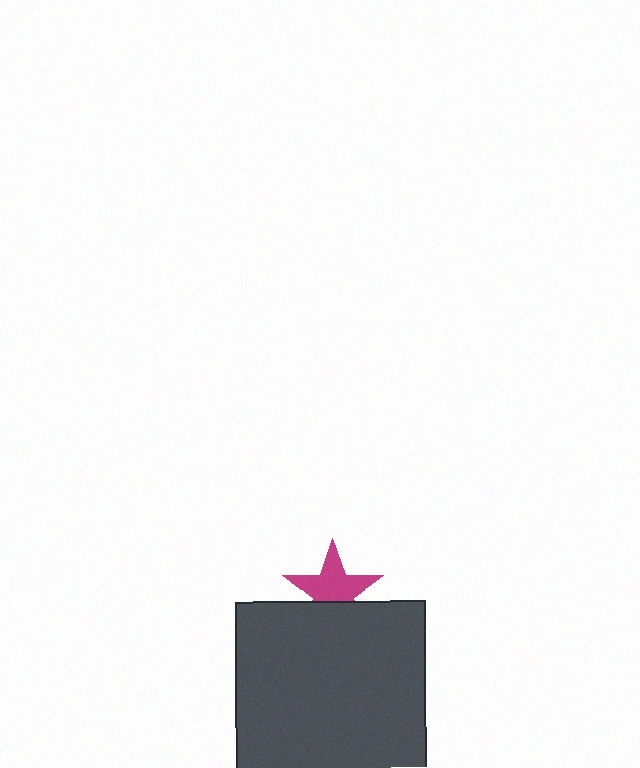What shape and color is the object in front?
The object in front is a dark gray rectangle.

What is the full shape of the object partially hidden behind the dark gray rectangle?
The partially hidden object is a magenta star.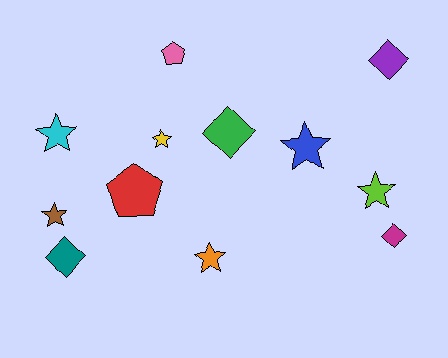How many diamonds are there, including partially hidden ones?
There are 4 diamonds.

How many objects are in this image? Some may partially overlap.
There are 12 objects.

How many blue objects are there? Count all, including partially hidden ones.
There is 1 blue object.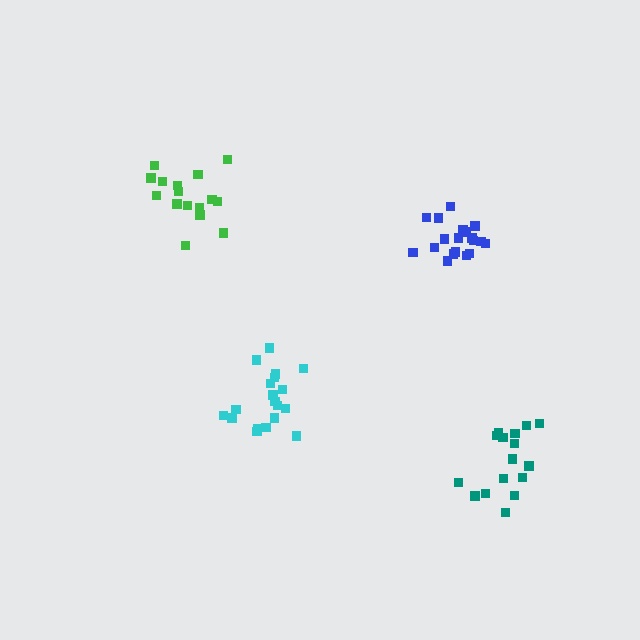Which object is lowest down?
The teal cluster is bottommost.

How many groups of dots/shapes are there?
There are 4 groups.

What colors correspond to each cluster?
The clusters are colored: cyan, teal, blue, green.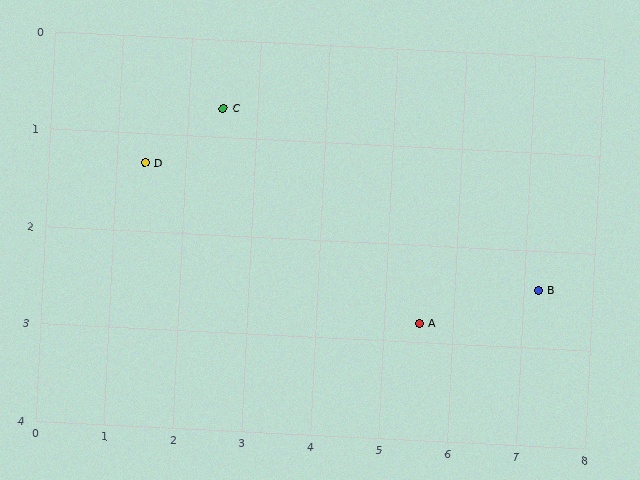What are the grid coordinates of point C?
Point C is at approximately (2.5, 0.7).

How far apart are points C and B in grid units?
Points C and B are about 5.0 grid units apart.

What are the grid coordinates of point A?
Point A is at approximately (5.5, 2.8).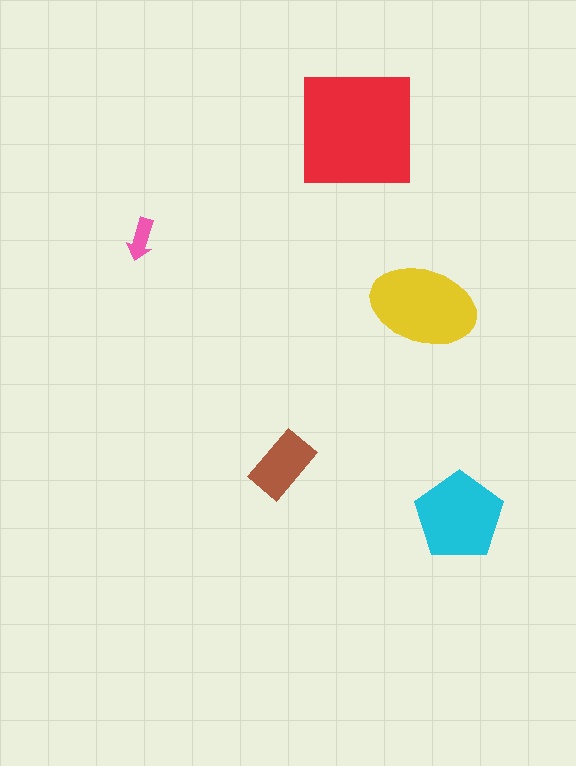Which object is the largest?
The red square.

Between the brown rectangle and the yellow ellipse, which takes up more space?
The yellow ellipse.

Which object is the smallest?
The pink arrow.